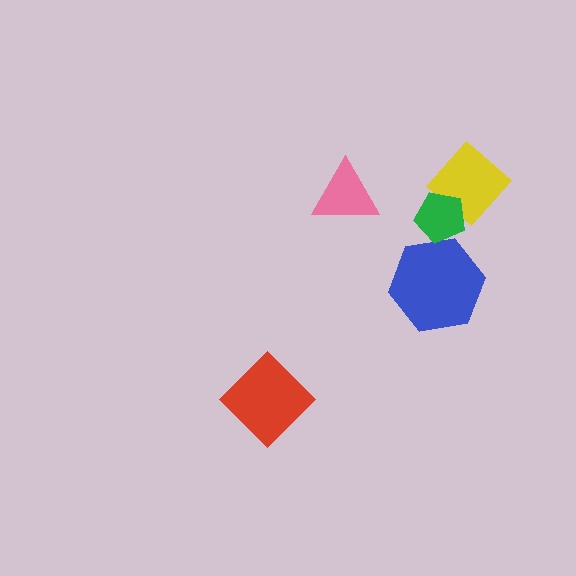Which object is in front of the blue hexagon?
The green pentagon is in front of the blue hexagon.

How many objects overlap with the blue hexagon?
1 object overlaps with the blue hexagon.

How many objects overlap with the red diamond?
0 objects overlap with the red diamond.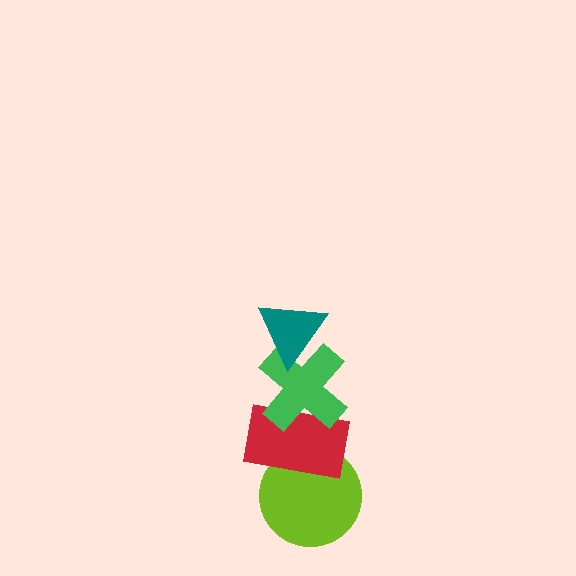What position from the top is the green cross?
The green cross is 2nd from the top.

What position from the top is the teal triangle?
The teal triangle is 1st from the top.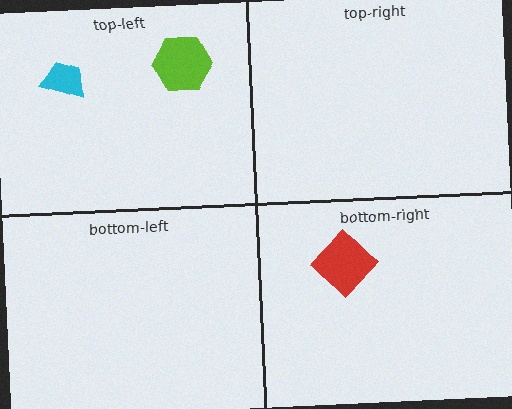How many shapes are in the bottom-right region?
1.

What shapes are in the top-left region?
The cyan trapezoid, the lime hexagon.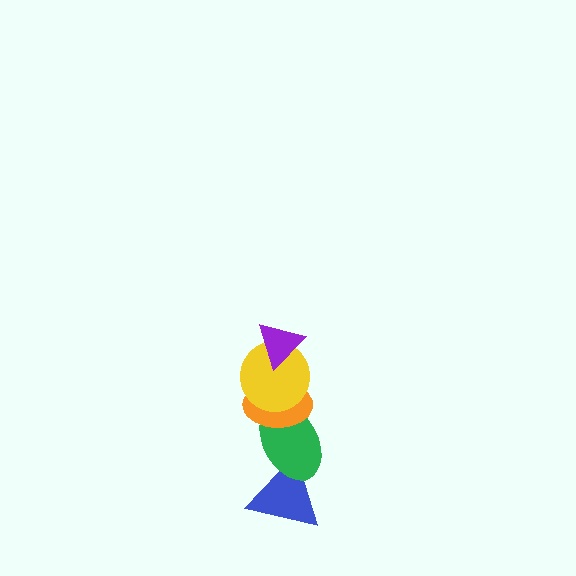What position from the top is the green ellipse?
The green ellipse is 4th from the top.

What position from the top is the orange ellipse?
The orange ellipse is 3rd from the top.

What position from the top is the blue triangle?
The blue triangle is 5th from the top.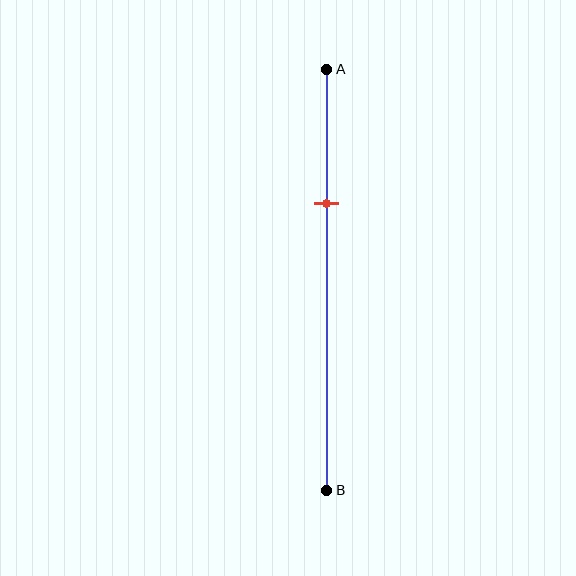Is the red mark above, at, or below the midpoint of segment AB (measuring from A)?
The red mark is above the midpoint of segment AB.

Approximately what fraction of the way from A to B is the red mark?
The red mark is approximately 30% of the way from A to B.